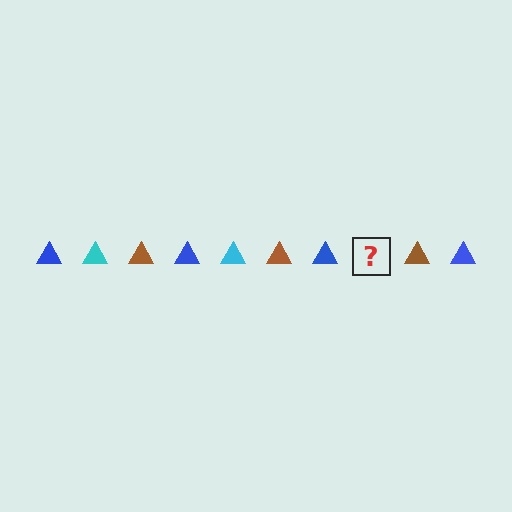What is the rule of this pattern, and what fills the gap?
The rule is that the pattern cycles through blue, cyan, brown triangles. The gap should be filled with a cyan triangle.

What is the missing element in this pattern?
The missing element is a cyan triangle.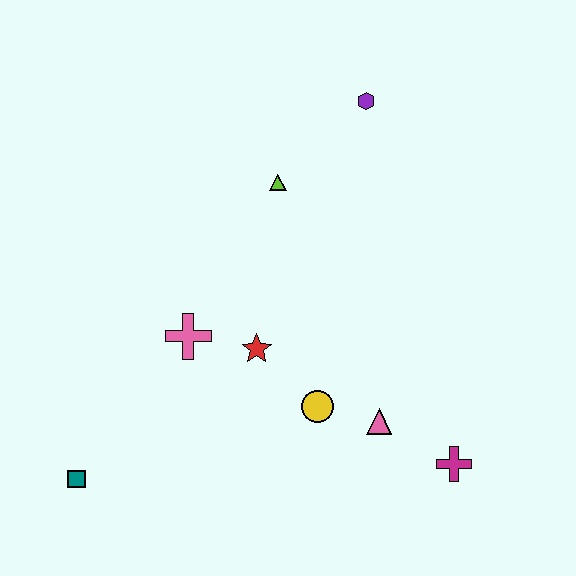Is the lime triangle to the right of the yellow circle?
No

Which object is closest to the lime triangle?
The purple hexagon is closest to the lime triangle.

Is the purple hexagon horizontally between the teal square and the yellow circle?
No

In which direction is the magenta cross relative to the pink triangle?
The magenta cross is to the right of the pink triangle.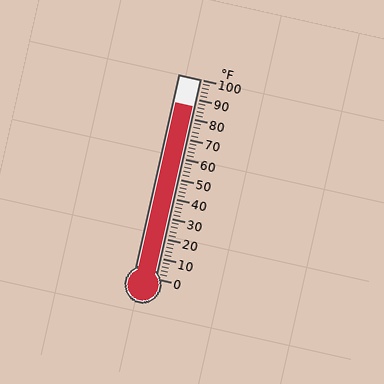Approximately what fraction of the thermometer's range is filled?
The thermometer is filled to approximately 85% of its range.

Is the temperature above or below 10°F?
The temperature is above 10°F.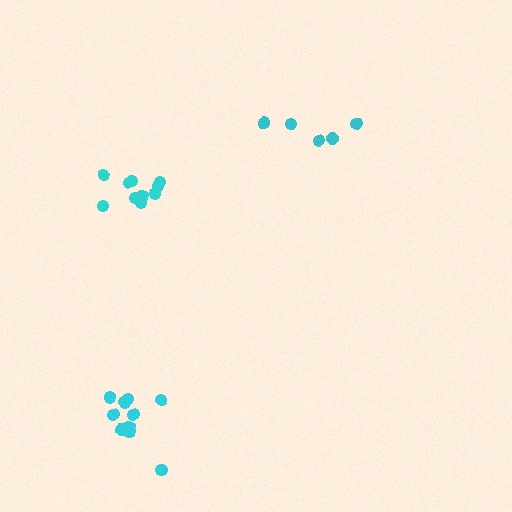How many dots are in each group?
Group 1: 10 dots, Group 2: 5 dots, Group 3: 10 dots (25 total).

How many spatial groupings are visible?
There are 3 spatial groupings.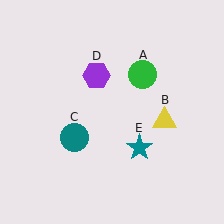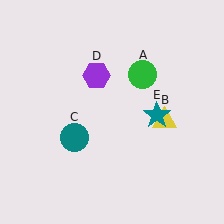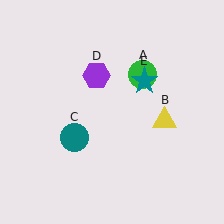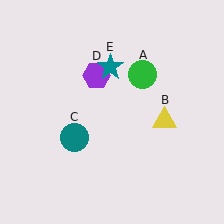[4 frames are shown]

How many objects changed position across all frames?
1 object changed position: teal star (object E).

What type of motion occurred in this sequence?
The teal star (object E) rotated counterclockwise around the center of the scene.